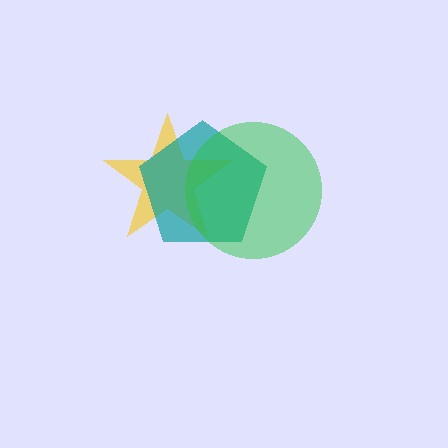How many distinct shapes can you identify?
There are 3 distinct shapes: a yellow star, a teal pentagon, a green circle.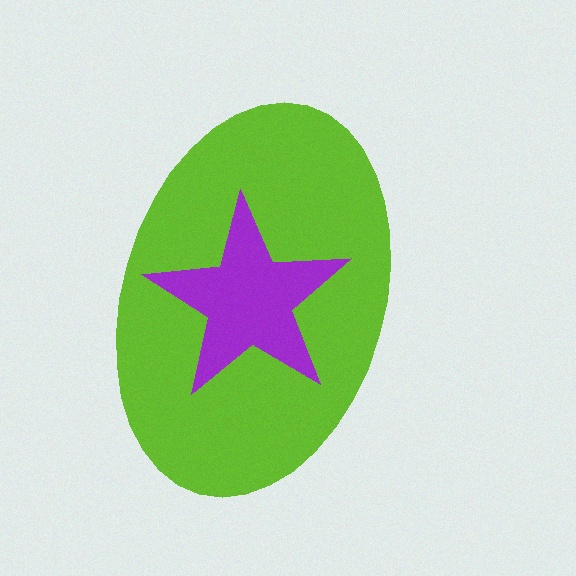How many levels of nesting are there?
2.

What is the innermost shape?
The purple star.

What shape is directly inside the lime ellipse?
The purple star.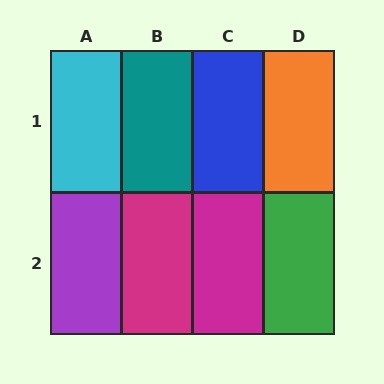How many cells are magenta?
2 cells are magenta.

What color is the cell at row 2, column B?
Magenta.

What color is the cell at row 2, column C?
Magenta.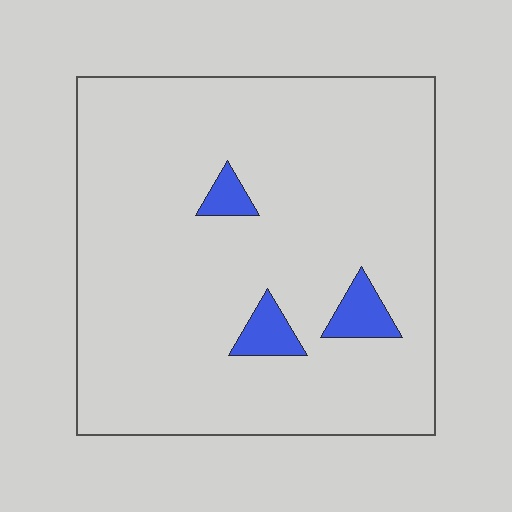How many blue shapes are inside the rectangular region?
3.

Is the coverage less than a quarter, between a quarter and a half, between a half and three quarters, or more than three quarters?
Less than a quarter.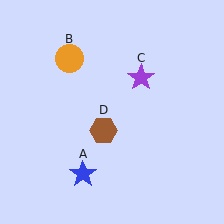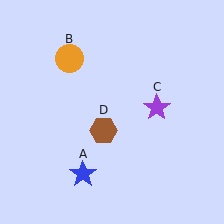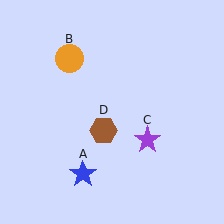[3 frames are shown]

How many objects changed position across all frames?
1 object changed position: purple star (object C).